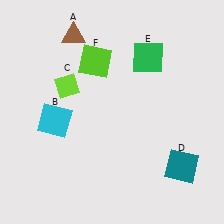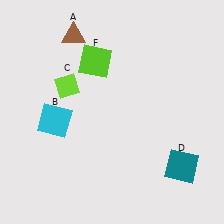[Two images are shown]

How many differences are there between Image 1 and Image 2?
There is 1 difference between the two images.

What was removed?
The green square (E) was removed in Image 2.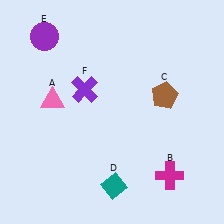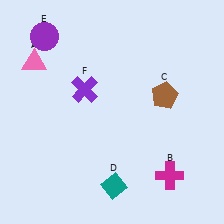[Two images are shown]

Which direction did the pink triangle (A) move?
The pink triangle (A) moved up.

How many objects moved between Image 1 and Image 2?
1 object moved between the two images.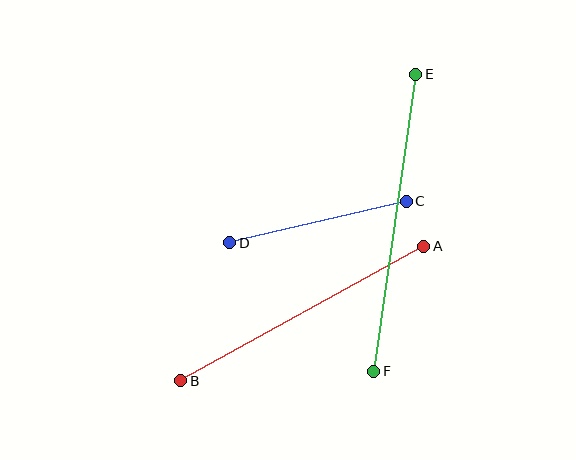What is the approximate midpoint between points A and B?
The midpoint is at approximately (302, 314) pixels.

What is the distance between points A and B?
The distance is approximately 278 pixels.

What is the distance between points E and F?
The distance is approximately 300 pixels.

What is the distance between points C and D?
The distance is approximately 182 pixels.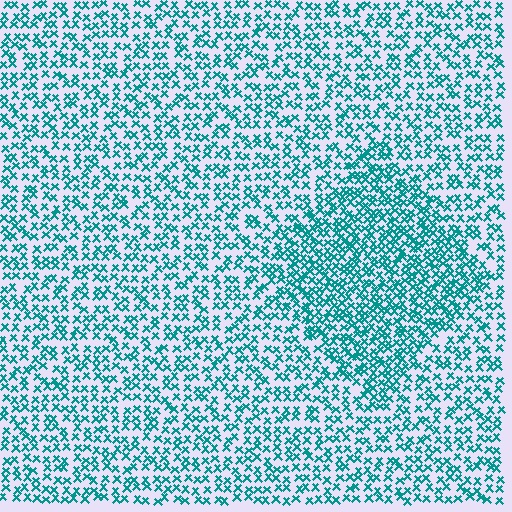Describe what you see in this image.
The image contains small teal elements arranged at two different densities. A diamond-shaped region is visible where the elements are more densely packed than the surrounding area.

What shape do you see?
I see a diamond.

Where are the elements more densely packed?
The elements are more densely packed inside the diamond boundary.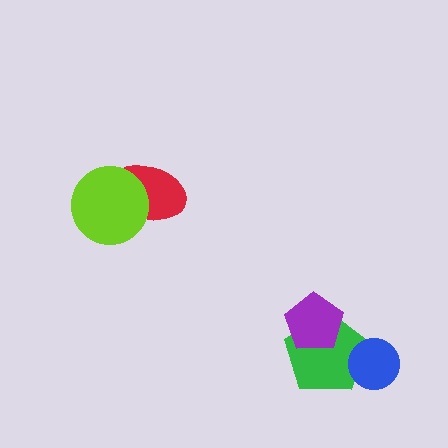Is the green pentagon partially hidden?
Yes, it is partially covered by another shape.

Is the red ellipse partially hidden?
Yes, it is partially covered by another shape.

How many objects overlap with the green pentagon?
2 objects overlap with the green pentagon.